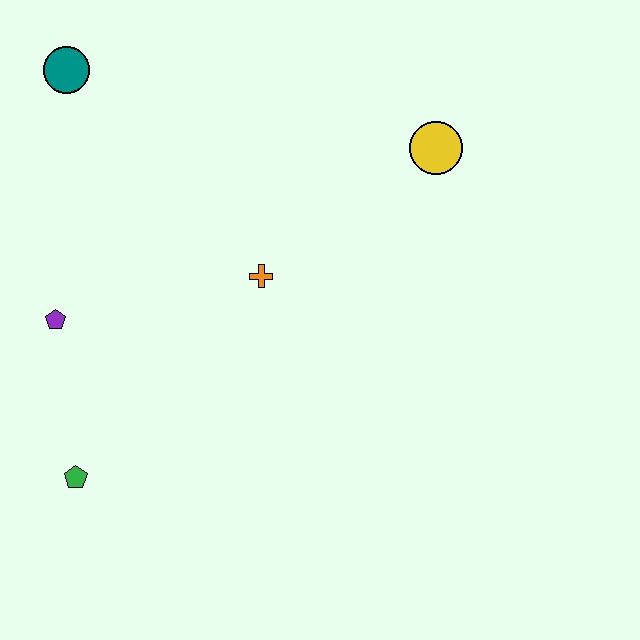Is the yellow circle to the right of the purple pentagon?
Yes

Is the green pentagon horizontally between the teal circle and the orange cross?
Yes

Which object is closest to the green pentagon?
The purple pentagon is closest to the green pentagon.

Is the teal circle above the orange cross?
Yes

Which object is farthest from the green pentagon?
The yellow circle is farthest from the green pentagon.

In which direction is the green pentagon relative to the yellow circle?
The green pentagon is to the left of the yellow circle.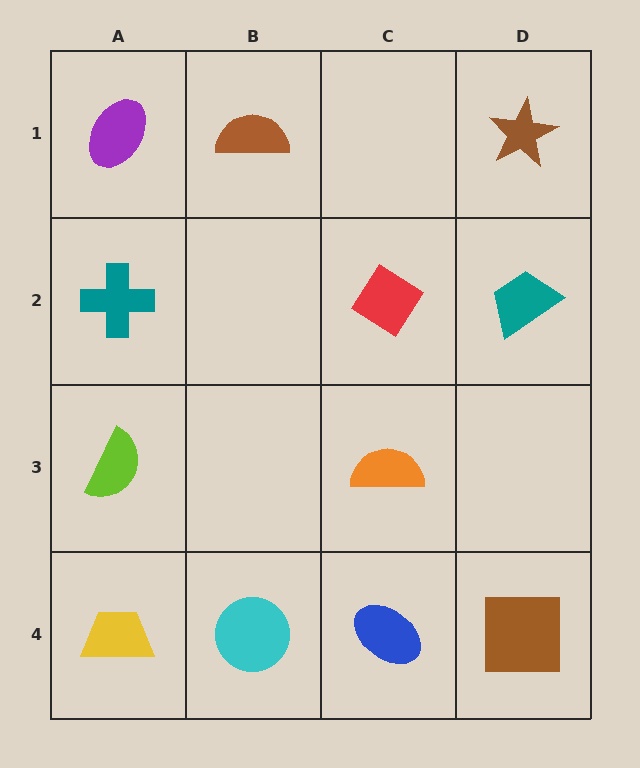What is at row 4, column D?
A brown square.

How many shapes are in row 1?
3 shapes.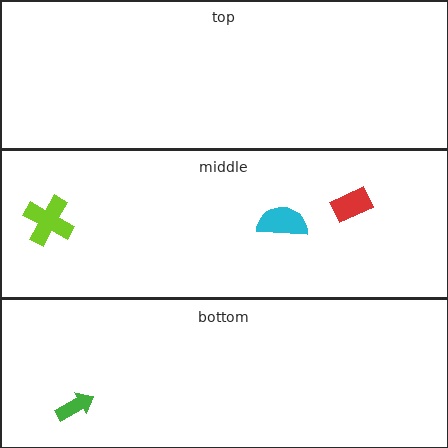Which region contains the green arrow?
The bottom region.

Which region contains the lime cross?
The middle region.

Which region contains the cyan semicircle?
The middle region.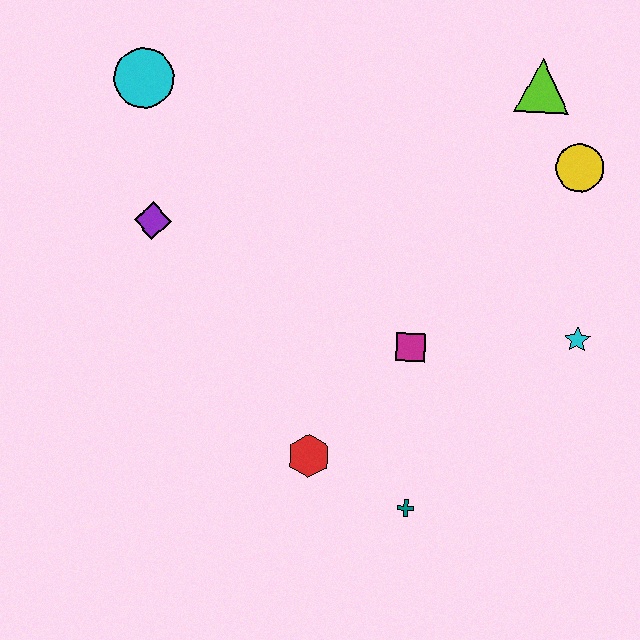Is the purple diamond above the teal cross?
Yes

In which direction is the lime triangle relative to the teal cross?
The lime triangle is above the teal cross.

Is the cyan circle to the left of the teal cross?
Yes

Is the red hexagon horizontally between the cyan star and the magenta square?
No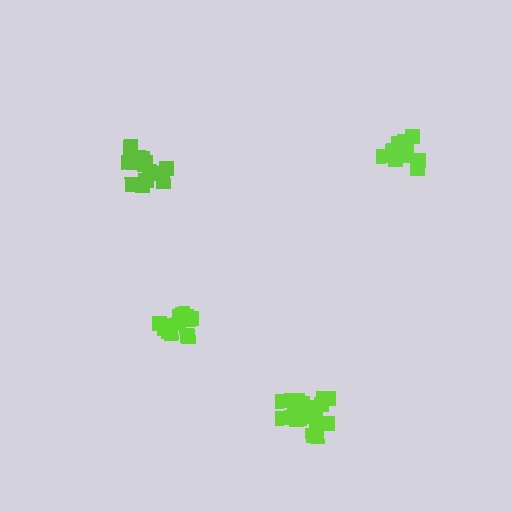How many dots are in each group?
Group 1: 14 dots, Group 2: 13 dots, Group 3: 19 dots, Group 4: 15 dots (61 total).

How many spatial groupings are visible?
There are 4 spatial groupings.